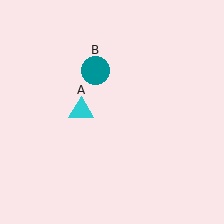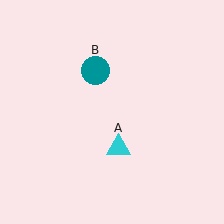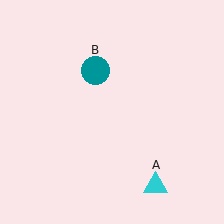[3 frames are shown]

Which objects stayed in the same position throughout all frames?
Teal circle (object B) remained stationary.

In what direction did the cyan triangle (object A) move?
The cyan triangle (object A) moved down and to the right.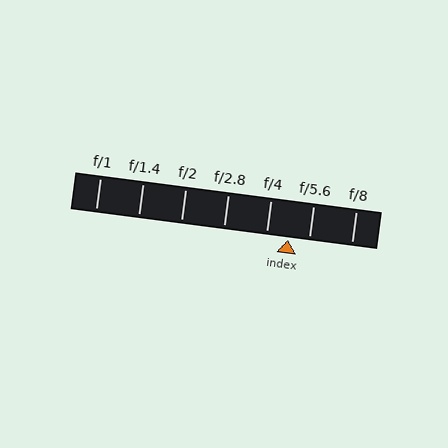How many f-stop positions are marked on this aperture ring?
There are 7 f-stop positions marked.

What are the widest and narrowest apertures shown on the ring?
The widest aperture shown is f/1 and the narrowest is f/8.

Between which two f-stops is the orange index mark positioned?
The index mark is between f/4 and f/5.6.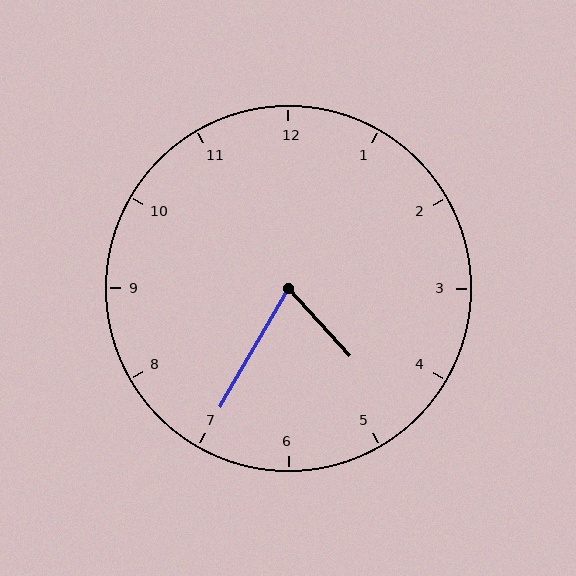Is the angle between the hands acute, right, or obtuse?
It is acute.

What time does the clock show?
4:35.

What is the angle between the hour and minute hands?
Approximately 72 degrees.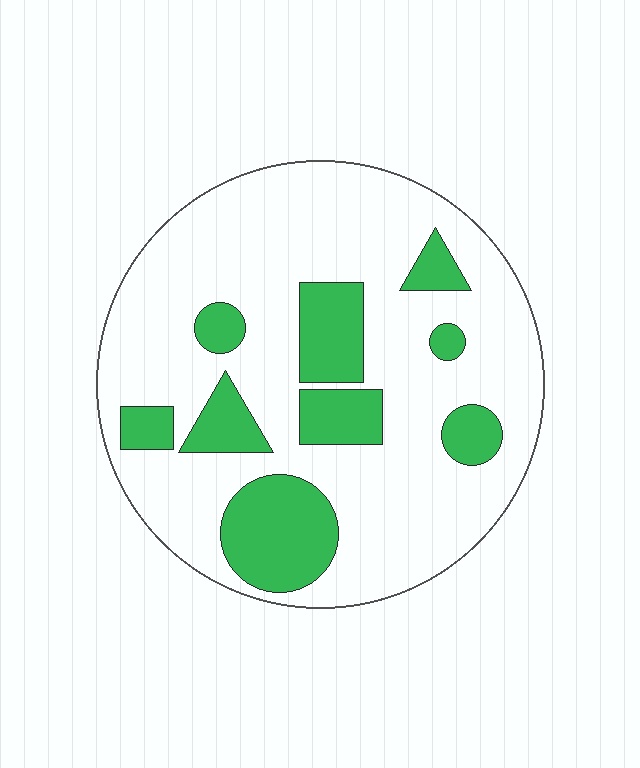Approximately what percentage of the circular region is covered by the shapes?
Approximately 25%.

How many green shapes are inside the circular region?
9.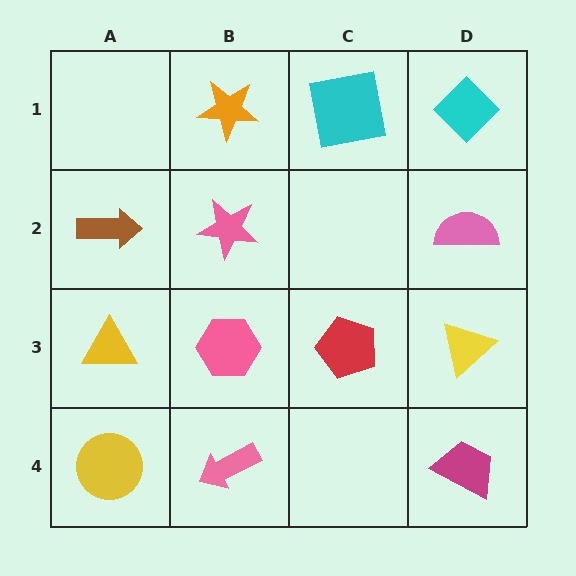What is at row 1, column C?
A cyan square.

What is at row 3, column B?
A pink hexagon.